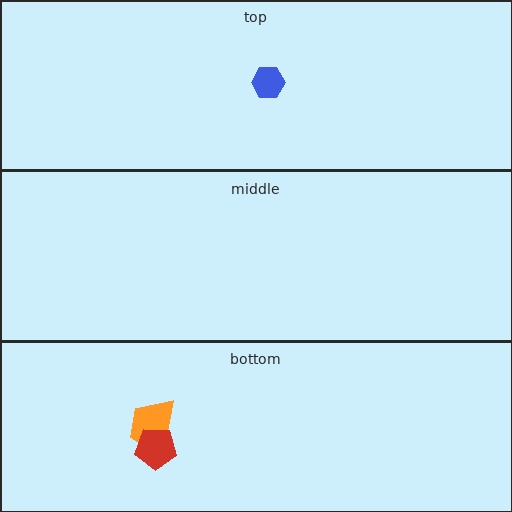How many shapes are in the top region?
1.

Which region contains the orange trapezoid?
The bottom region.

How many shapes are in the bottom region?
2.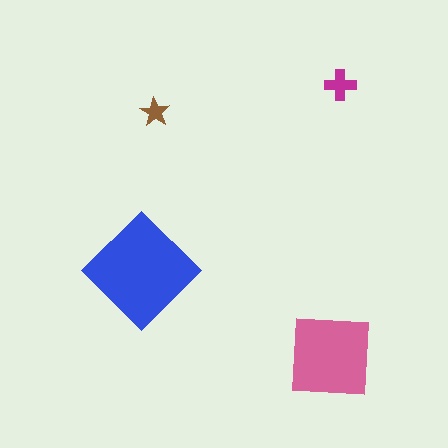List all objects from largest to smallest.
The blue diamond, the pink square, the magenta cross, the brown star.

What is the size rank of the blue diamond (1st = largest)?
1st.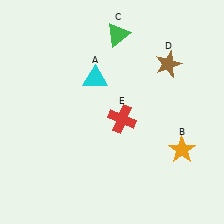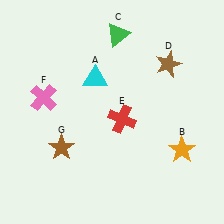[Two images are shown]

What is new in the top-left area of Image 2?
A pink cross (F) was added in the top-left area of Image 2.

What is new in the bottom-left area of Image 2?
A brown star (G) was added in the bottom-left area of Image 2.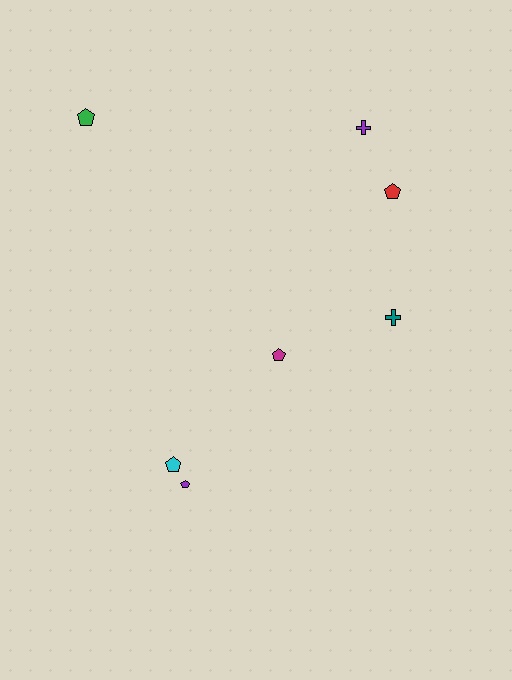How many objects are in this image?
There are 7 objects.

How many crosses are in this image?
There are 2 crosses.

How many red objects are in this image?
There is 1 red object.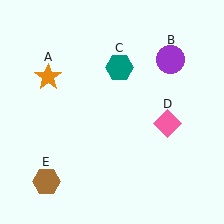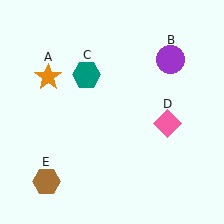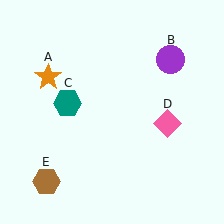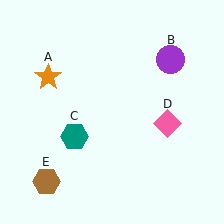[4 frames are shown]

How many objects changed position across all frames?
1 object changed position: teal hexagon (object C).